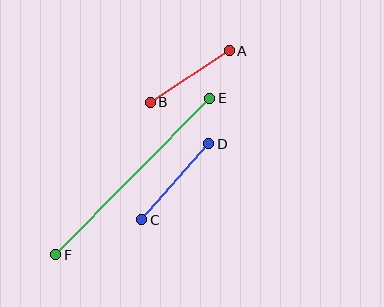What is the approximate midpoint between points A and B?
The midpoint is at approximately (190, 77) pixels.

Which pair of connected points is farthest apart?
Points E and F are farthest apart.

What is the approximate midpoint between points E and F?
The midpoint is at approximately (133, 177) pixels.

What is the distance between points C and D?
The distance is approximately 102 pixels.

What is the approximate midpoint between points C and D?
The midpoint is at approximately (175, 182) pixels.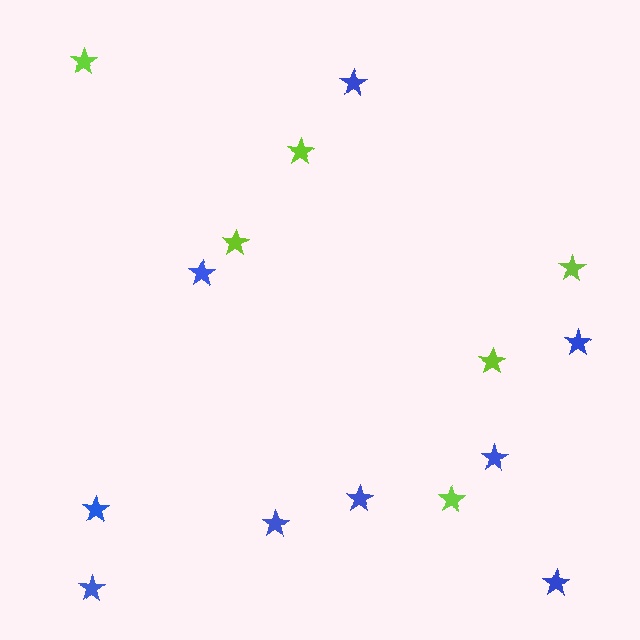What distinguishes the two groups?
There are 2 groups: one group of blue stars (9) and one group of lime stars (6).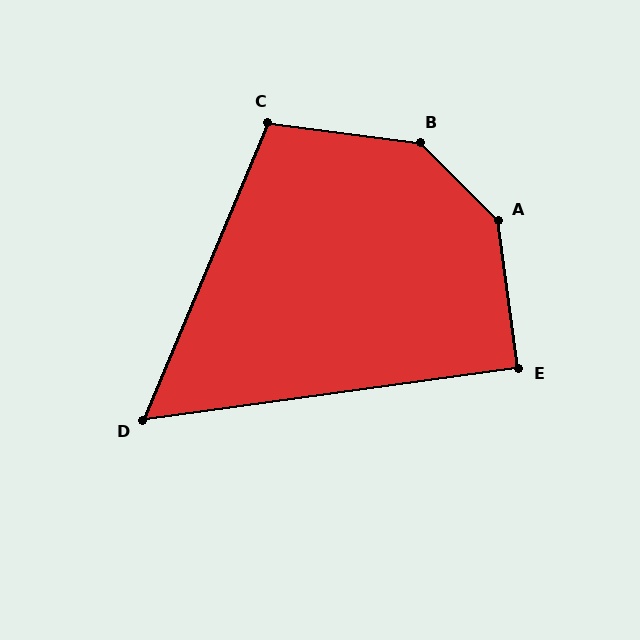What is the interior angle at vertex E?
Approximately 90 degrees (approximately right).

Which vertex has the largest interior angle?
A, at approximately 143 degrees.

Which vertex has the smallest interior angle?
D, at approximately 59 degrees.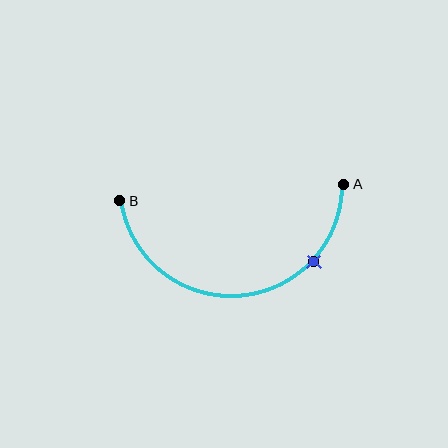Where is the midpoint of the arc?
The arc midpoint is the point on the curve farthest from the straight line joining A and B. It sits below that line.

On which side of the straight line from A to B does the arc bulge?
The arc bulges below the straight line connecting A and B.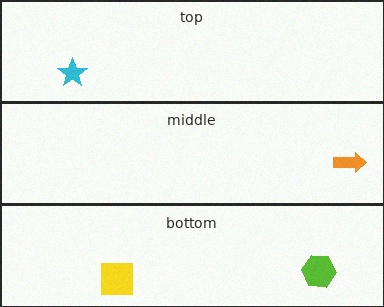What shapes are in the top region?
The cyan star.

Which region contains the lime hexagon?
The bottom region.